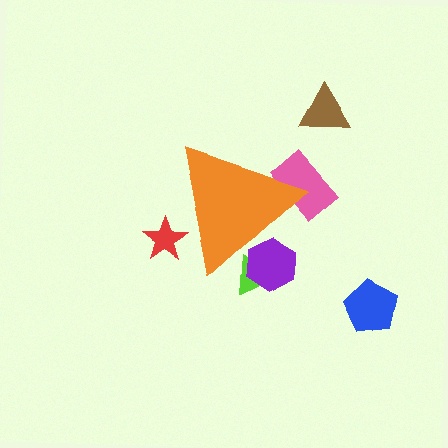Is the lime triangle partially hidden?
Yes, the lime triangle is partially hidden behind the orange triangle.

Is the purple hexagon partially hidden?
Yes, the purple hexagon is partially hidden behind the orange triangle.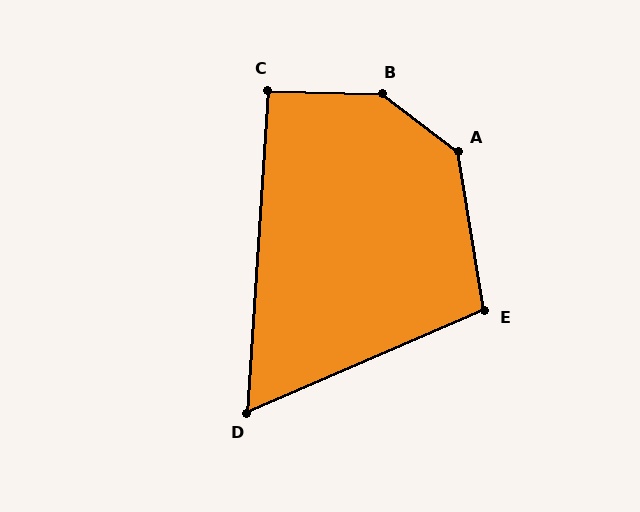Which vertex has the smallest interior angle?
D, at approximately 63 degrees.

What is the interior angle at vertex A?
Approximately 136 degrees (obtuse).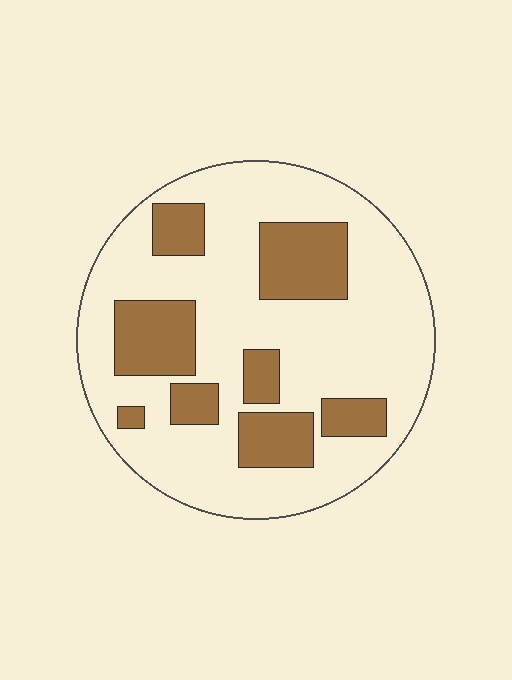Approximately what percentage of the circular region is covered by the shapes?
Approximately 25%.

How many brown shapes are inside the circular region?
8.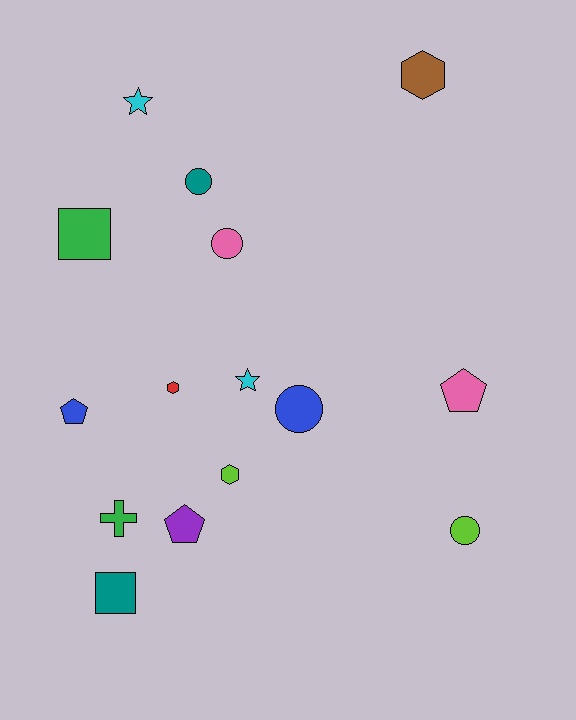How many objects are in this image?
There are 15 objects.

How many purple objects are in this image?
There is 1 purple object.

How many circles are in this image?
There are 4 circles.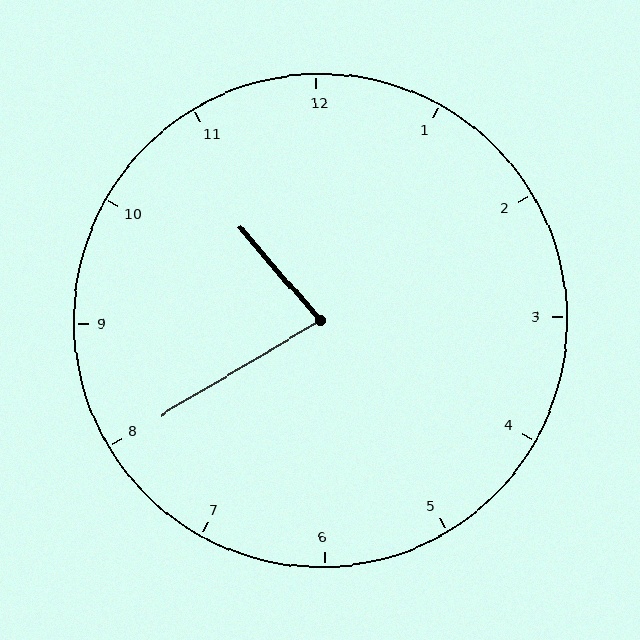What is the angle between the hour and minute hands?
Approximately 80 degrees.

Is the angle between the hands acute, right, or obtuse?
It is acute.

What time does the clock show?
10:40.